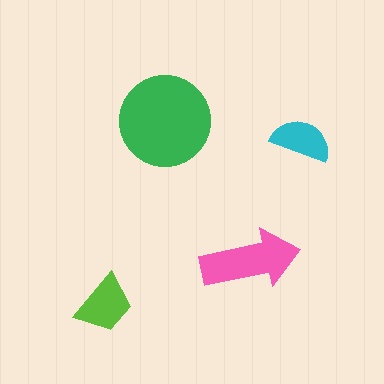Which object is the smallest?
The cyan semicircle.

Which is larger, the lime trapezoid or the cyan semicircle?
The lime trapezoid.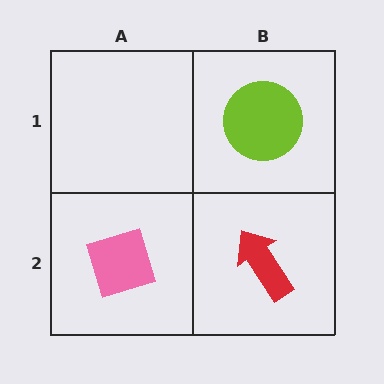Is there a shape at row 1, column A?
No, that cell is empty.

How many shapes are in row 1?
1 shape.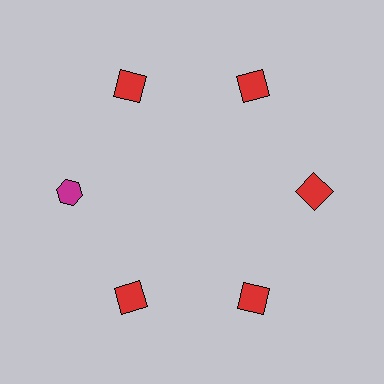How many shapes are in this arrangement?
There are 6 shapes arranged in a ring pattern.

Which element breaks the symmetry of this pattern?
The magenta hexagon at roughly the 9 o'clock position breaks the symmetry. All other shapes are red squares.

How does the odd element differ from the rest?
It differs in both color (magenta instead of red) and shape (hexagon instead of square).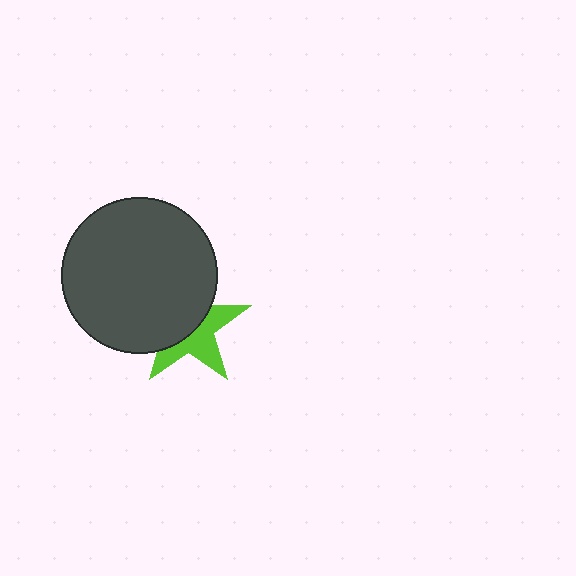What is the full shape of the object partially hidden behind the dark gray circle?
The partially hidden object is a lime star.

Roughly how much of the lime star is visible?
About half of it is visible (roughly 46%).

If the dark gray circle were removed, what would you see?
You would see the complete lime star.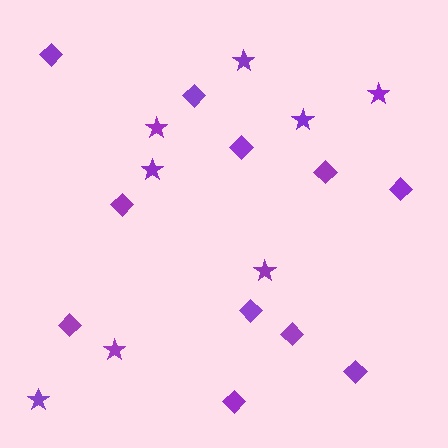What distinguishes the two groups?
There are 2 groups: one group of diamonds (11) and one group of stars (8).